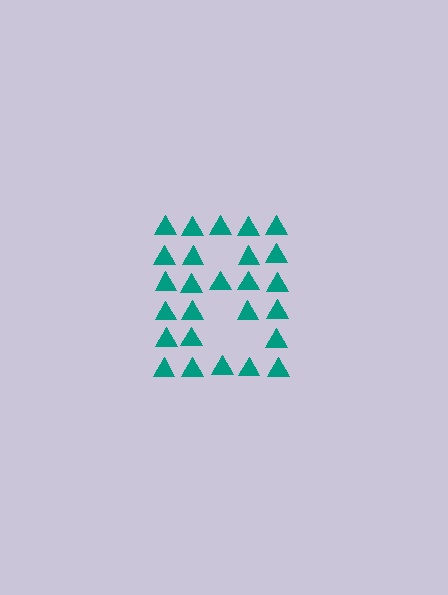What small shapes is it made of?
It is made of small triangles.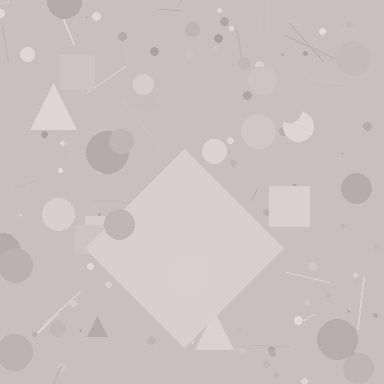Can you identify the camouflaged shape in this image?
The camouflaged shape is a diamond.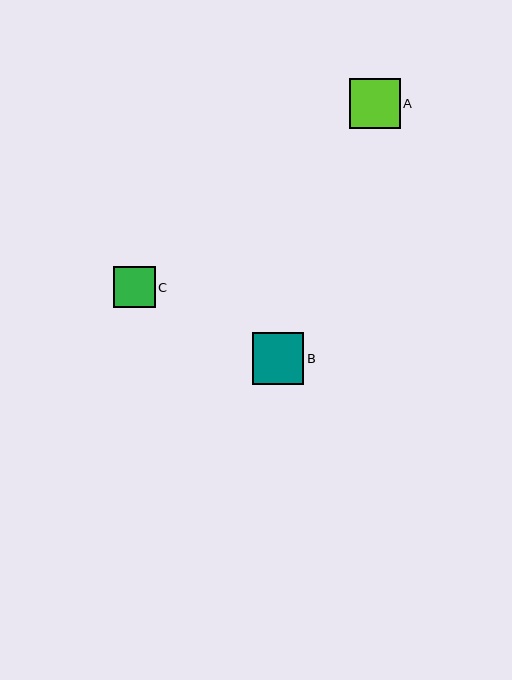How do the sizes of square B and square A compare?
Square B and square A are approximately the same size.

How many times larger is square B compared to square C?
Square B is approximately 1.3 times the size of square C.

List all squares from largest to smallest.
From largest to smallest: B, A, C.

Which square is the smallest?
Square C is the smallest with a size of approximately 41 pixels.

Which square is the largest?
Square B is the largest with a size of approximately 52 pixels.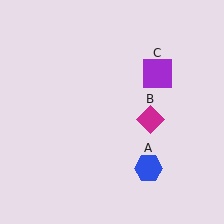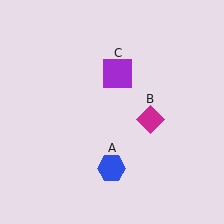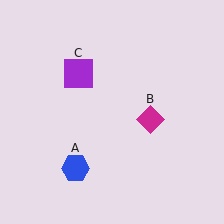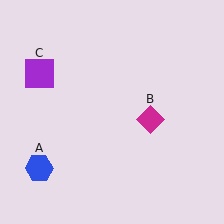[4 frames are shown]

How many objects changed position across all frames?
2 objects changed position: blue hexagon (object A), purple square (object C).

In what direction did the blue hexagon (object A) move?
The blue hexagon (object A) moved left.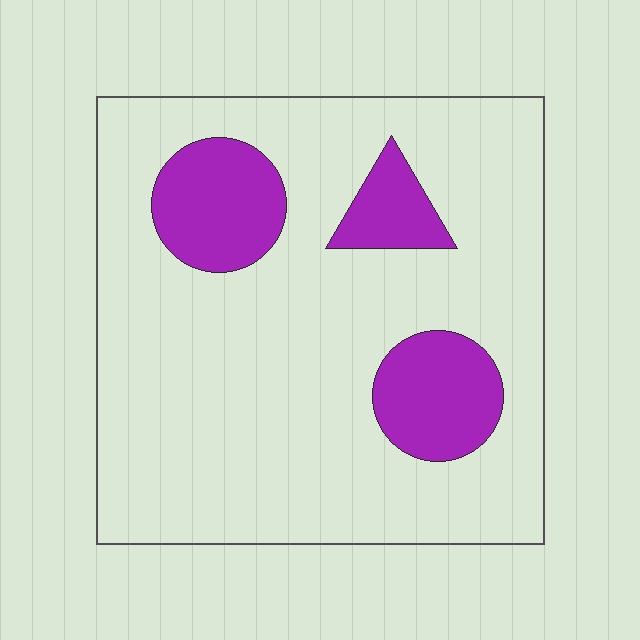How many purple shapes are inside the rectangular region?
3.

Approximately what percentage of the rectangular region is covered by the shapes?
Approximately 20%.